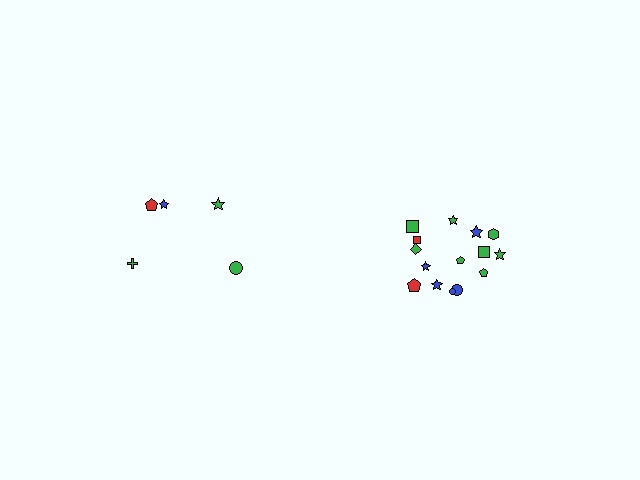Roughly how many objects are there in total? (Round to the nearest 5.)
Roughly 20 objects in total.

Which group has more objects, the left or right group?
The right group.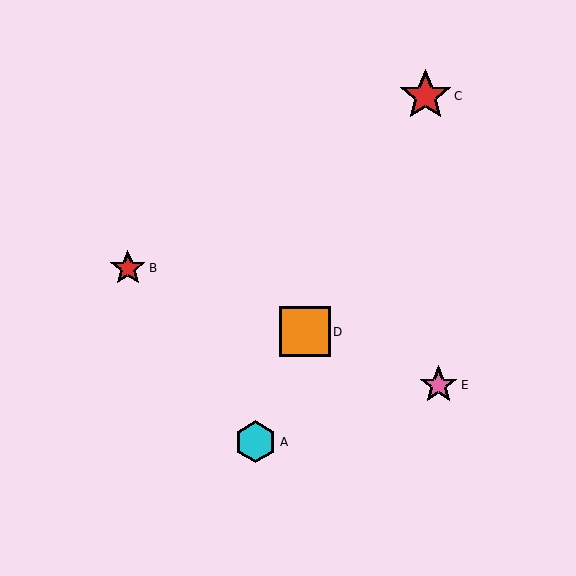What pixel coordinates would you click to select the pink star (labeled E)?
Click at (438, 385) to select the pink star E.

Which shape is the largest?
The red star (labeled C) is the largest.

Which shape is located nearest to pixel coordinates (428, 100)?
The red star (labeled C) at (425, 96) is nearest to that location.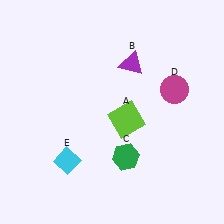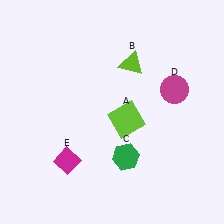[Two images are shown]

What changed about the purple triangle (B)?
In Image 1, B is purple. In Image 2, it changed to lime.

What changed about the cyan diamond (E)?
In Image 1, E is cyan. In Image 2, it changed to magenta.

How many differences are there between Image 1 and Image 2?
There are 2 differences between the two images.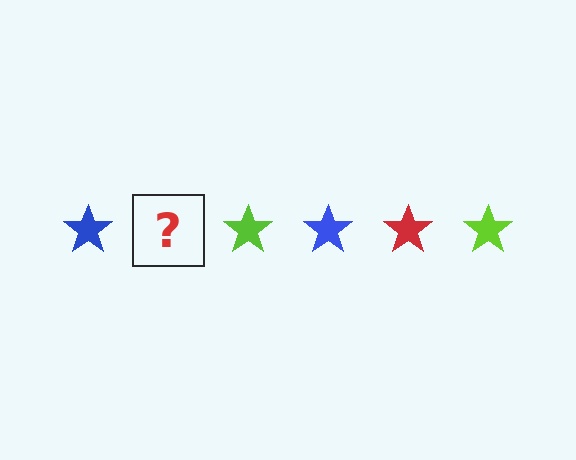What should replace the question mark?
The question mark should be replaced with a red star.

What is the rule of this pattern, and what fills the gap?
The rule is that the pattern cycles through blue, red, lime stars. The gap should be filled with a red star.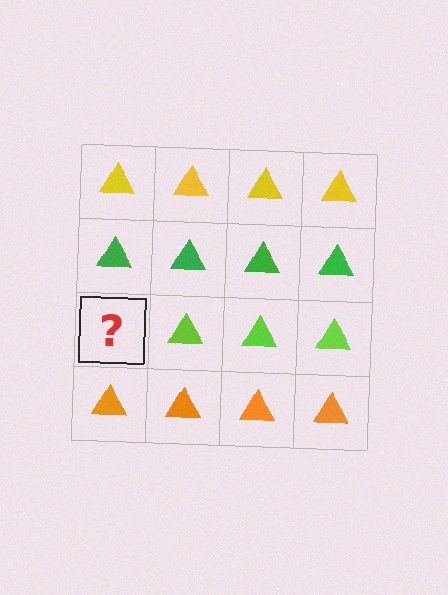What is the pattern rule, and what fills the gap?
The rule is that each row has a consistent color. The gap should be filled with a lime triangle.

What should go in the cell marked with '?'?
The missing cell should contain a lime triangle.